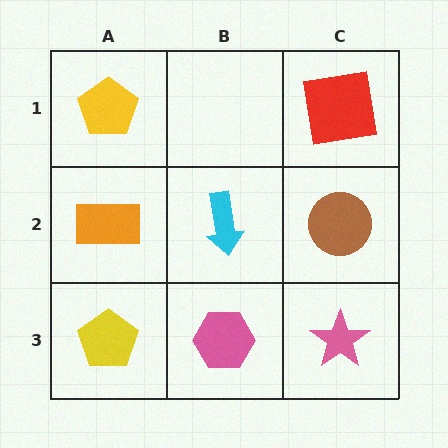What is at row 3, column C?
A pink star.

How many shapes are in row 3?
3 shapes.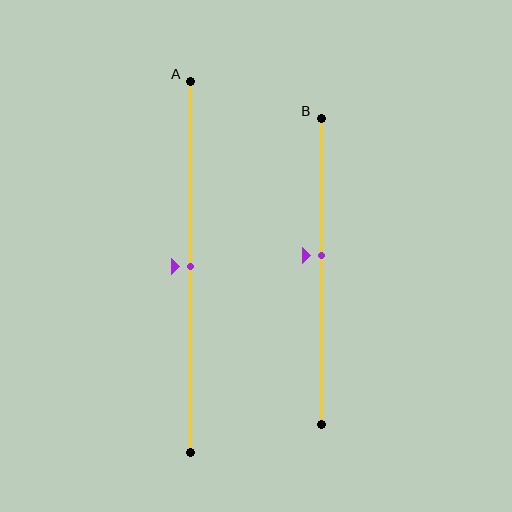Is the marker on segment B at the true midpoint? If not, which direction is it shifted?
No, the marker on segment B is shifted upward by about 5% of the segment length.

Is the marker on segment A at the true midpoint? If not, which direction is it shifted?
Yes, the marker on segment A is at the true midpoint.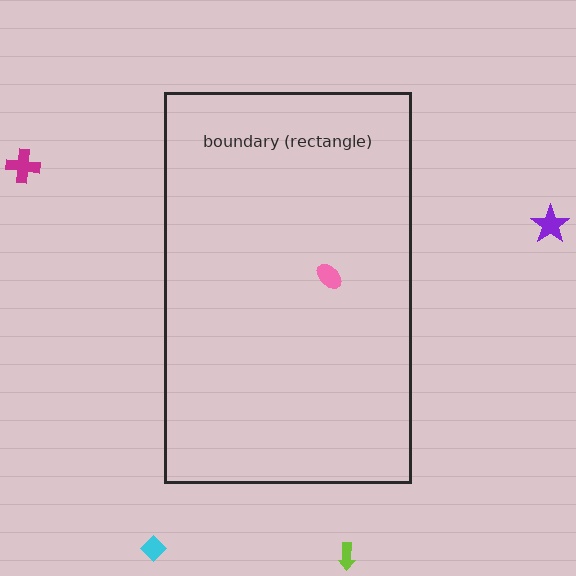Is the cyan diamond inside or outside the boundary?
Outside.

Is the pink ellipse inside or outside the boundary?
Inside.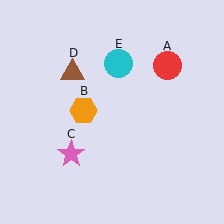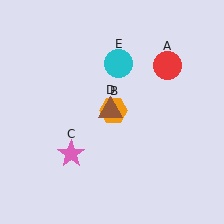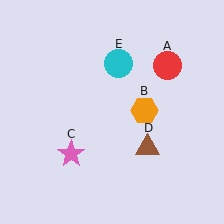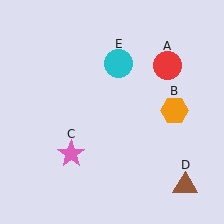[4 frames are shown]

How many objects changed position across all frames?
2 objects changed position: orange hexagon (object B), brown triangle (object D).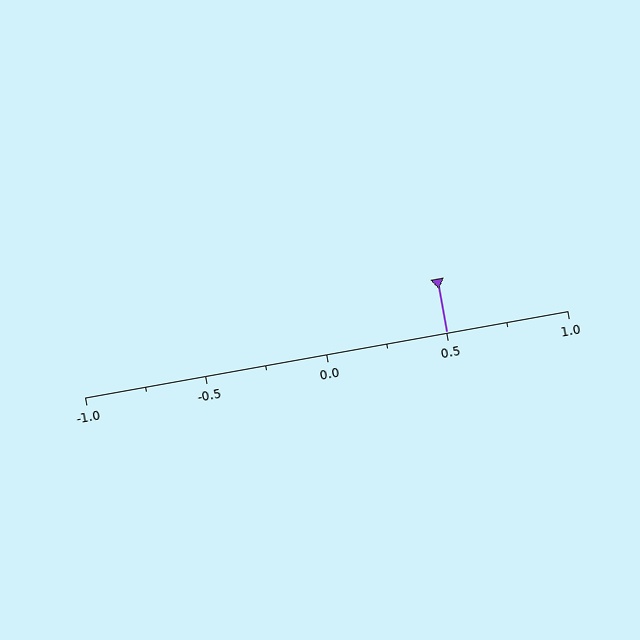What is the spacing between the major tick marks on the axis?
The major ticks are spaced 0.5 apart.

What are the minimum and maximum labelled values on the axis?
The axis runs from -1.0 to 1.0.